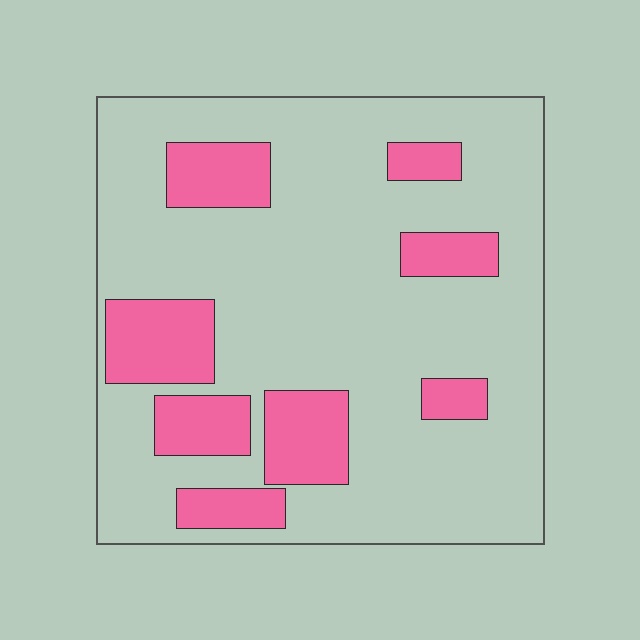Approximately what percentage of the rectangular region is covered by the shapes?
Approximately 20%.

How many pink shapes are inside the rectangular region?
8.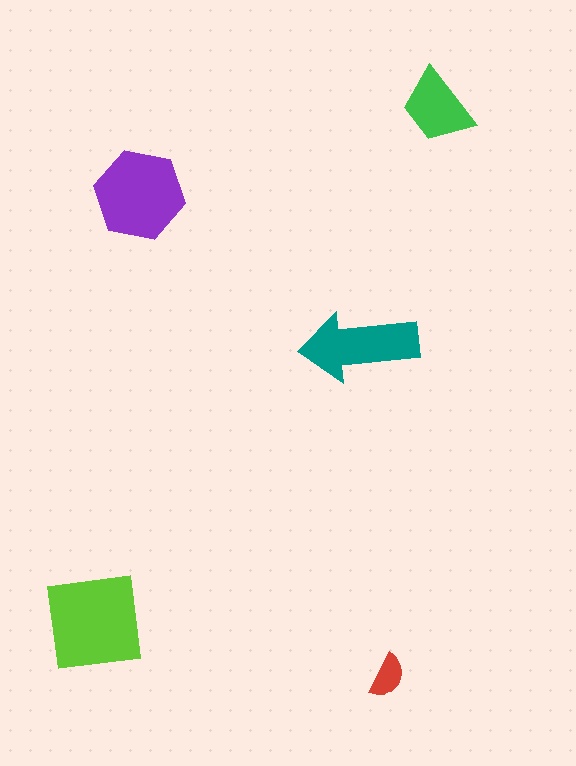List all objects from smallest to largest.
The red semicircle, the green trapezoid, the teal arrow, the purple hexagon, the lime square.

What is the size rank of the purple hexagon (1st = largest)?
2nd.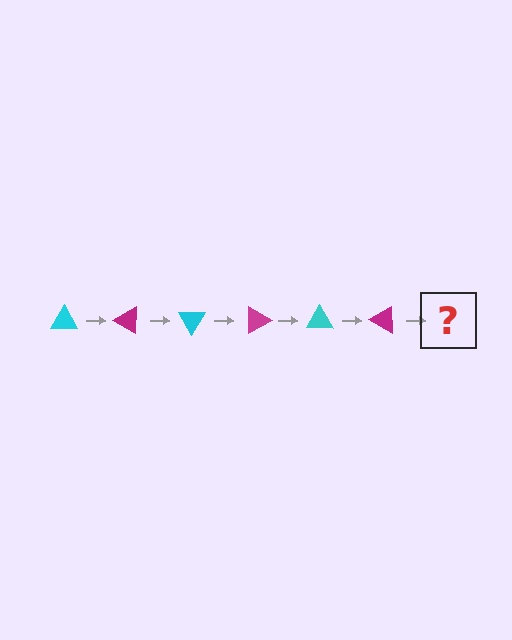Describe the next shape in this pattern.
It should be a cyan triangle, rotated 180 degrees from the start.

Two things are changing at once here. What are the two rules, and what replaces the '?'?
The two rules are that it rotates 30 degrees each step and the color cycles through cyan and magenta. The '?' should be a cyan triangle, rotated 180 degrees from the start.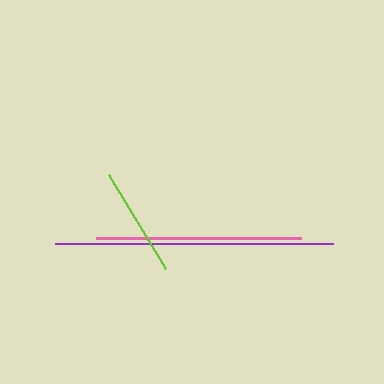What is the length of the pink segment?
The pink segment is approximately 205 pixels long.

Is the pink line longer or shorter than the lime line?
The pink line is longer than the lime line.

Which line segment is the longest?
The purple line is the longest at approximately 278 pixels.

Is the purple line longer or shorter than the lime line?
The purple line is longer than the lime line.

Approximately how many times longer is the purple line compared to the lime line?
The purple line is approximately 2.5 times the length of the lime line.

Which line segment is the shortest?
The lime line is the shortest at approximately 110 pixels.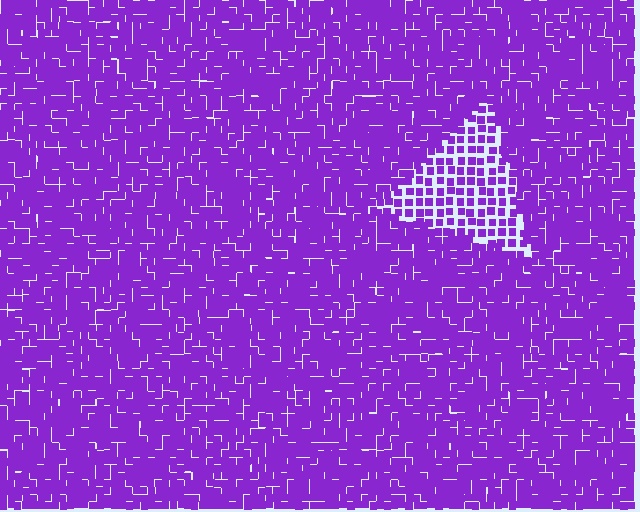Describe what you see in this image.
The image contains small purple elements arranged at two different densities. A triangle-shaped region is visible where the elements are less densely packed than the surrounding area.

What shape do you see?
I see a triangle.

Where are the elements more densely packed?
The elements are more densely packed outside the triangle boundary.